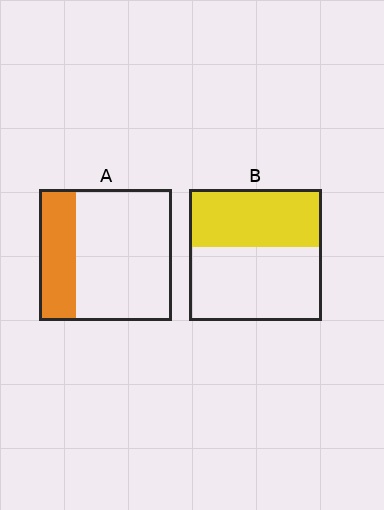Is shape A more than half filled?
No.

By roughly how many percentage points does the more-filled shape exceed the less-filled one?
By roughly 15 percentage points (B over A).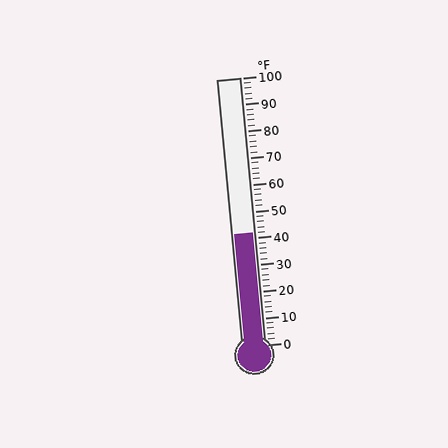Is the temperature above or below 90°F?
The temperature is below 90°F.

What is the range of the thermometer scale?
The thermometer scale ranges from 0°F to 100°F.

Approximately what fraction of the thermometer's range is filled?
The thermometer is filled to approximately 40% of its range.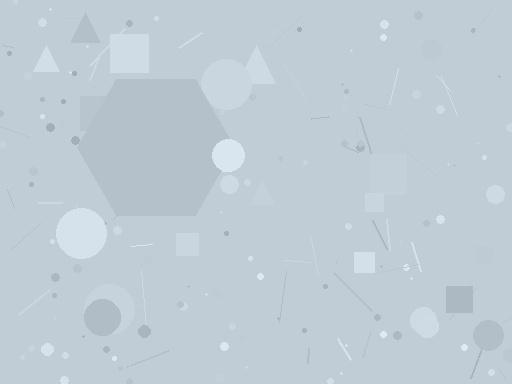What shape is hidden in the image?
A hexagon is hidden in the image.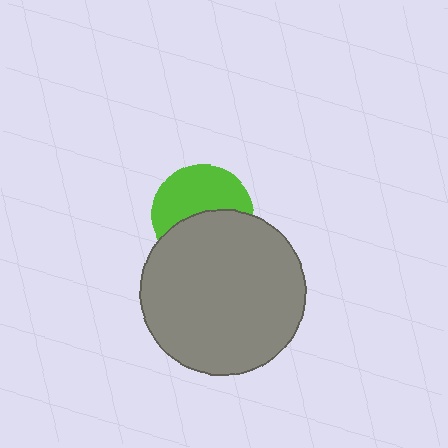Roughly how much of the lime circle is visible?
About half of it is visible (roughly 53%).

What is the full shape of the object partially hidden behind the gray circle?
The partially hidden object is a lime circle.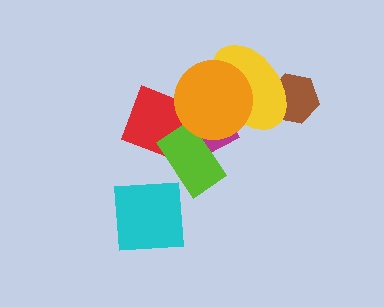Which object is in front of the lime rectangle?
The orange circle is in front of the lime rectangle.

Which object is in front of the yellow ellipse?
The orange circle is in front of the yellow ellipse.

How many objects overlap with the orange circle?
4 objects overlap with the orange circle.